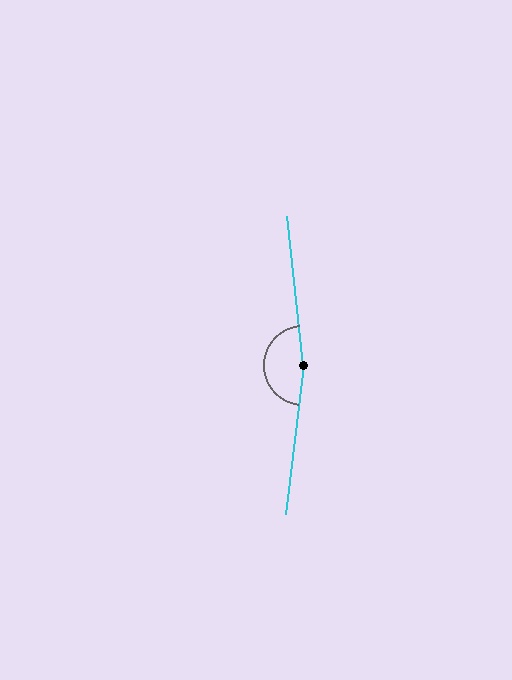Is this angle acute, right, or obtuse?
It is obtuse.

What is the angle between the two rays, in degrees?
Approximately 167 degrees.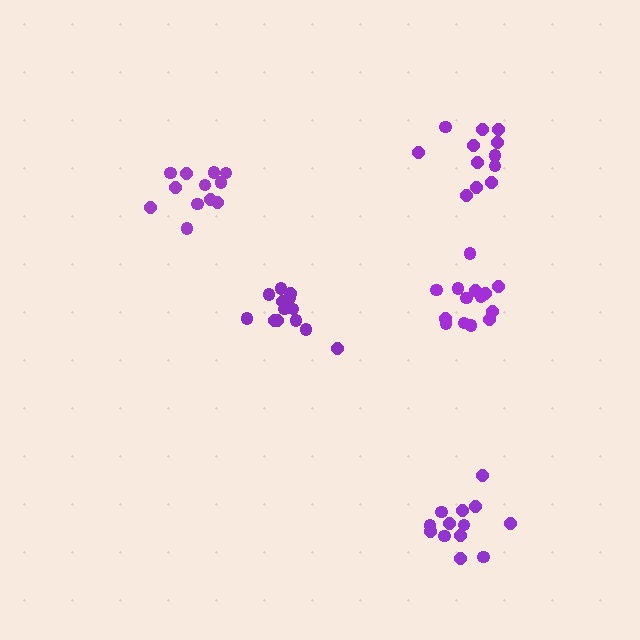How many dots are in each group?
Group 1: 12 dots, Group 2: 14 dots, Group 3: 13 dots, Group 4: 12 dots, Group 5: 14 dots (65 total).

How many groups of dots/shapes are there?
There are 5 groups.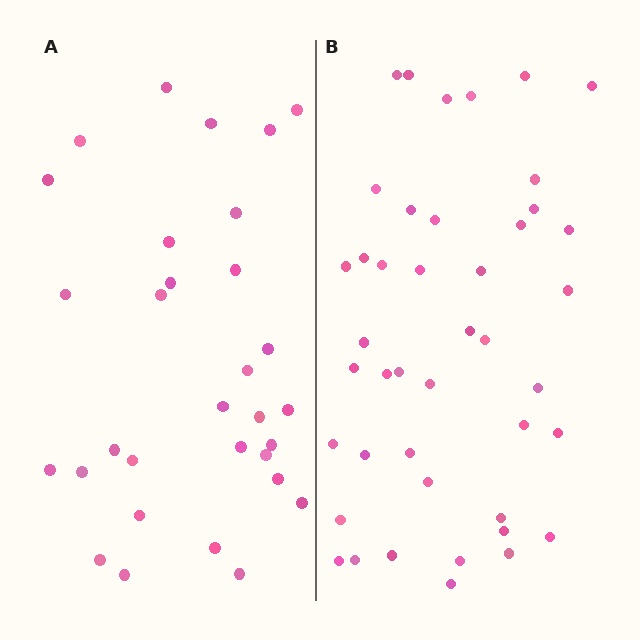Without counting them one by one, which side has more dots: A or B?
Region B (the right region) has more dots.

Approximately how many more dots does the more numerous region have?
Region B has roughly 12 or so more dots than region A.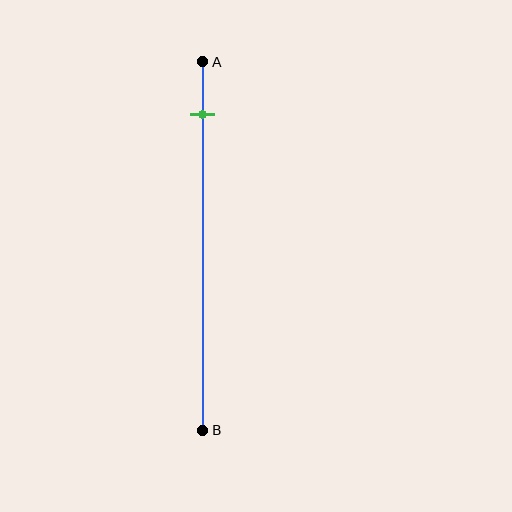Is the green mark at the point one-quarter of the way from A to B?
No, the mark is at about 15% from A, not at the 25% one-quarter point.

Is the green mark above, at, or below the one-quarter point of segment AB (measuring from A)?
The green mark is above the one-quarter point of segment AB.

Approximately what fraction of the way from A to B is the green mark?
The green mark is approximately 15% of the way from A to B.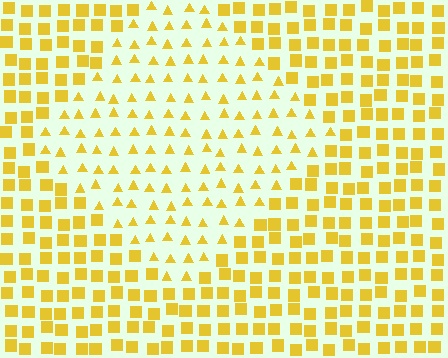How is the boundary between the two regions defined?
The boundary is defined by a change in element shape: triangles inside vs. squares outside. All elements share the same color and spacing.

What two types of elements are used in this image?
The image uses triangles inside the diamond region and squares outside it.